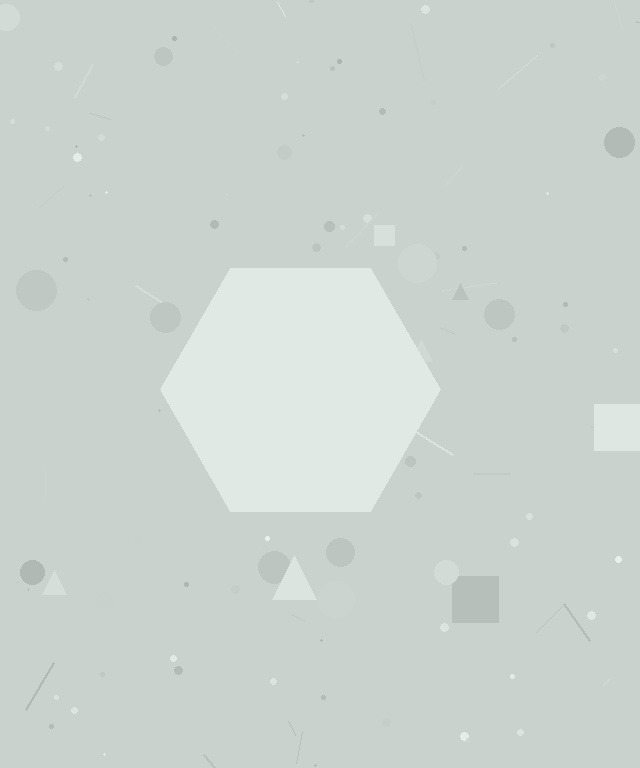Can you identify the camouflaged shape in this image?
The camouflaged shape is a hexagon.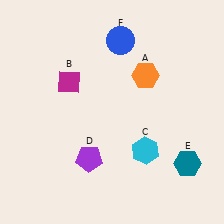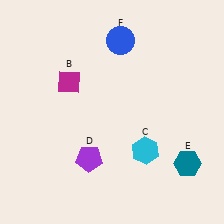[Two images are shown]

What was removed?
The orange hexagon (A) was removed in Image 2.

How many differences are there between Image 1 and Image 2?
There is 1 difference between the two images.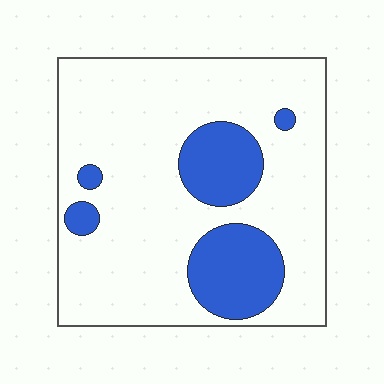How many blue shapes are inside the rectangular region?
5.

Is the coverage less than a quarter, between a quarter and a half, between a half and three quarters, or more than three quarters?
Less than a quarter.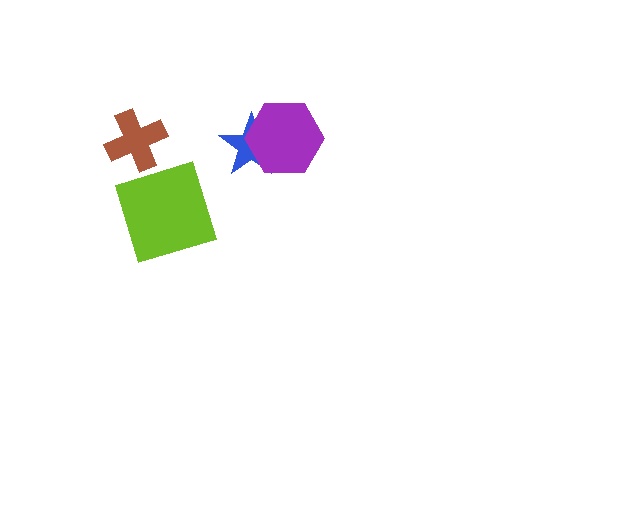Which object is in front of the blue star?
The purple hexagon is in front of the blue star.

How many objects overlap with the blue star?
1 object overlaps with the blue star.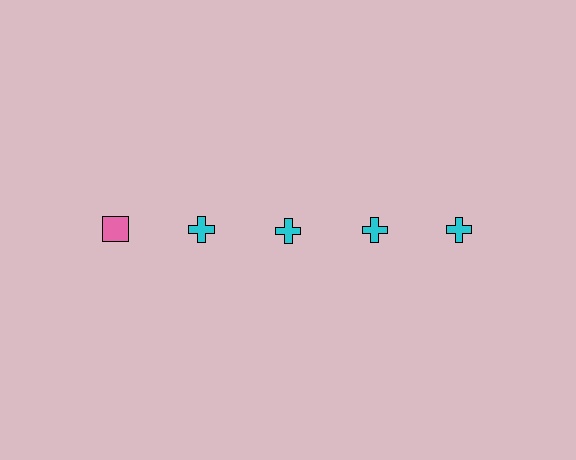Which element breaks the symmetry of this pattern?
The pink square in the top row, leftmost column breaks the symmetry. All other shapes are cyan crosses.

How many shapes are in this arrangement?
There are 5 shapes arranged in a grid pattern.